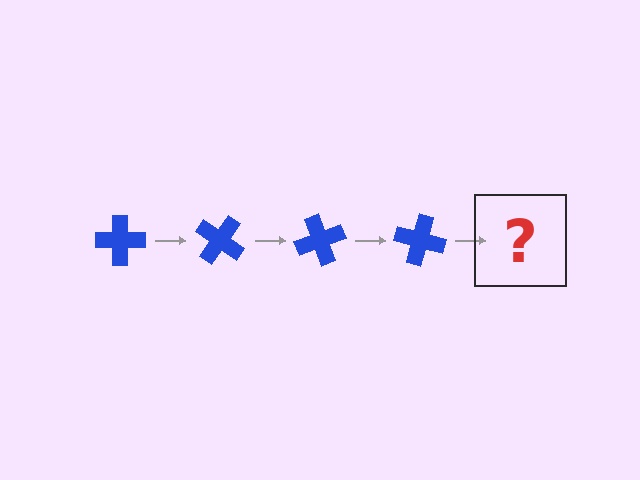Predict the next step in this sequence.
The next step is a blue cross rotated 140 degrees.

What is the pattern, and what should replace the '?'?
The pattern is that the cross rotates 35 degrees each step. The '?' should be a blue cross rotated 140 degrees.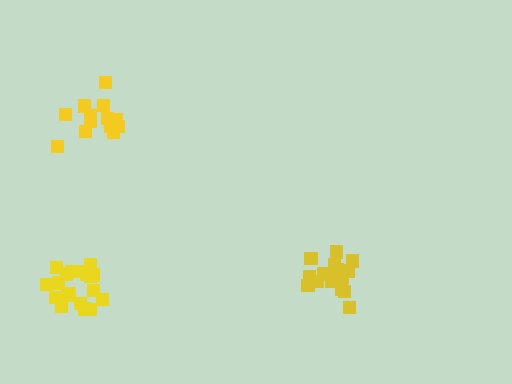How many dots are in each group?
Group 1: 17 dots, Group 2: 19 dots, Group 3: 13 dots (49 total).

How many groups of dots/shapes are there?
There are 3 groups.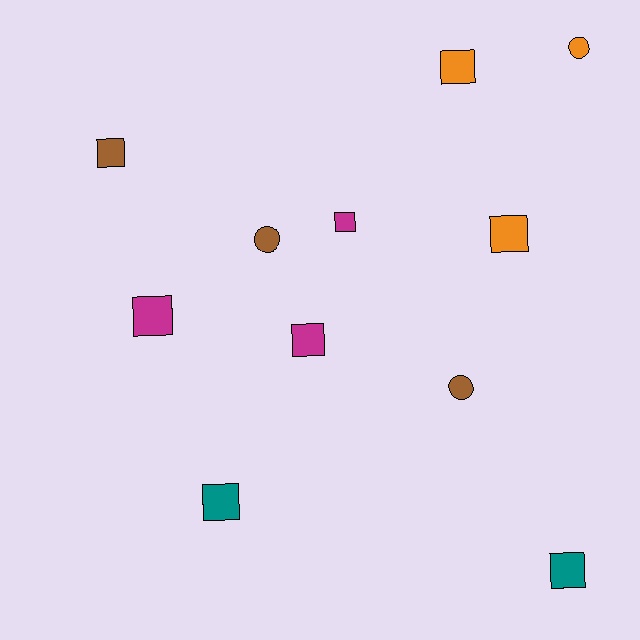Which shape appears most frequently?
Square, with 8 objects.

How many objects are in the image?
There are 11 objects.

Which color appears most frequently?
Brown, with 3 objects.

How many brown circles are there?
There are 2 brown circles.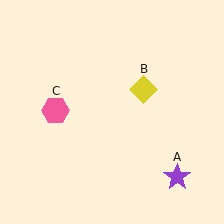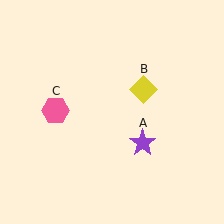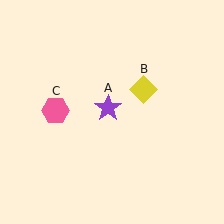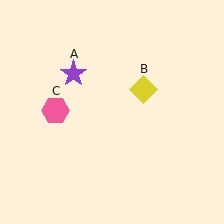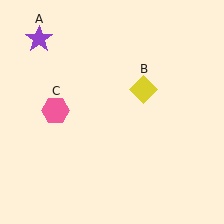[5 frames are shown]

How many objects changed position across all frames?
1 object changed position: purple star (object A).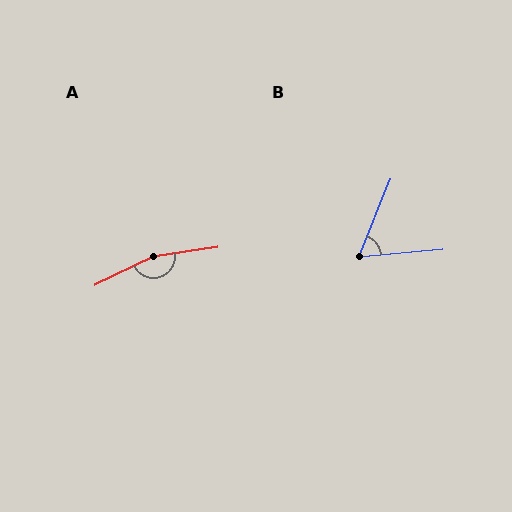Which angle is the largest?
A, at approximately 163 degrees.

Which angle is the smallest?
B, at approximately 63 degrees.